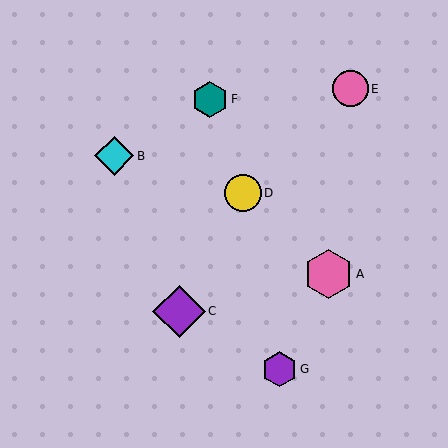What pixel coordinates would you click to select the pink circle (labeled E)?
Click at (350, 89) to select the pink circle E.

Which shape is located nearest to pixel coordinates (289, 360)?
The purple hexagon (labeled G) at (280, 369) is nearest to that location.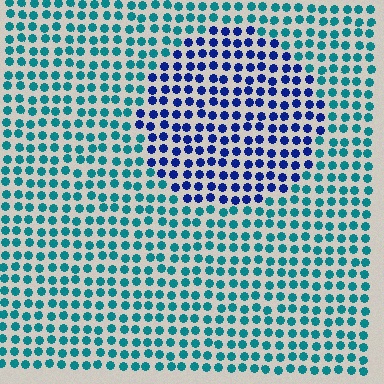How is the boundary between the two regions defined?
The boundary is defined purely by a slight shift in hue (about 48 degrees). Spacing, size, and orientation are identical on both sides.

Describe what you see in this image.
The image is filled with small teal elements in a uniform arrangement. A circle-shaped region is visible where the elements are tinted to a slightly different hue, forming a subtle color boundary.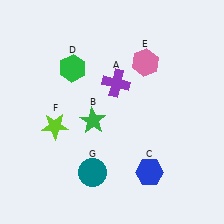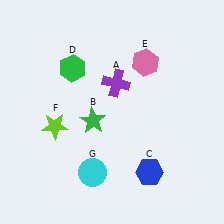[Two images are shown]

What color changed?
The circle (G) changed from teal in Image 1 to cyan in Image 2.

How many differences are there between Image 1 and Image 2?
There is 1 difference between the two images.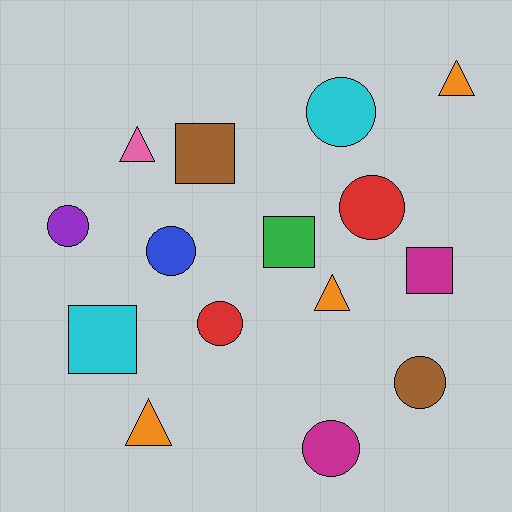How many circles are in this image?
There are 7 circles.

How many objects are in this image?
There are 15 objects.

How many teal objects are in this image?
There are no teal objects.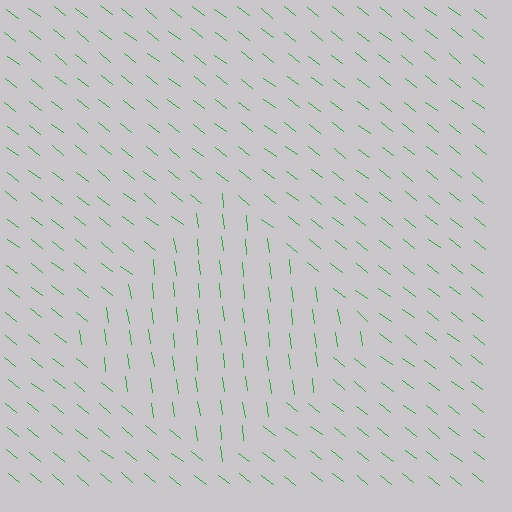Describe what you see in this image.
The image is filled with small green line segments. A diamond region in the image has lines oriented differently from the surrounding lines, creating a visible texture boundary.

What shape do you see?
I see a diamond.